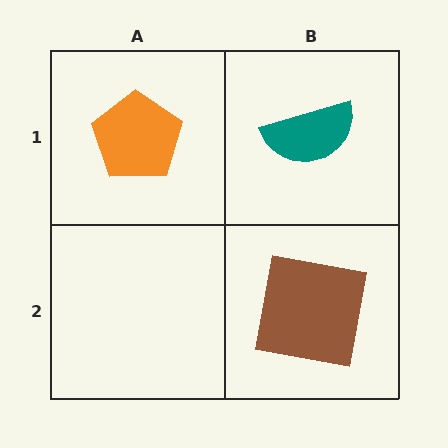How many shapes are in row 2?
1 shape.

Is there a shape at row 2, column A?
No, that cell is empty.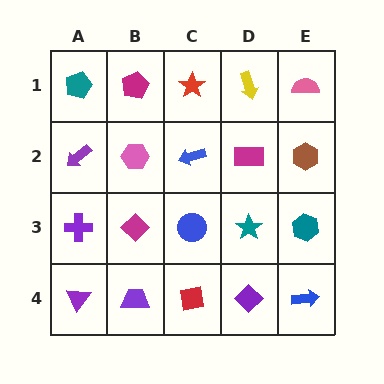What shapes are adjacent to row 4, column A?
A purple cross (row 3, column A), a purple trapezoid (row 4, column B).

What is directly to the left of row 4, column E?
A purple diamond.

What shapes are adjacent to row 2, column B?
A magenta pentagon (row 1, column B), a magenta diamond (row 3, column B), a purple arrow (row 2, column A), a blue arrow (row 2, column C).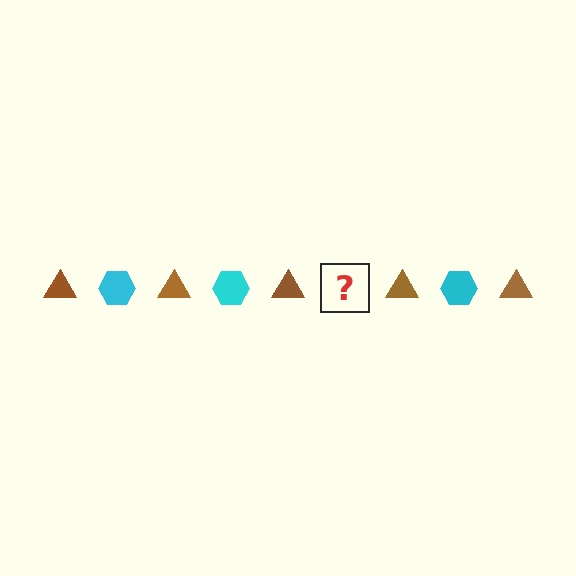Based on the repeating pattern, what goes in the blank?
The blank should be a cyan hexagon.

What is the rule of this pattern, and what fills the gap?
The rule is that the pattern alternates between brown triangle and cyan hexagon. The gap should be filled with a cyan hexagon.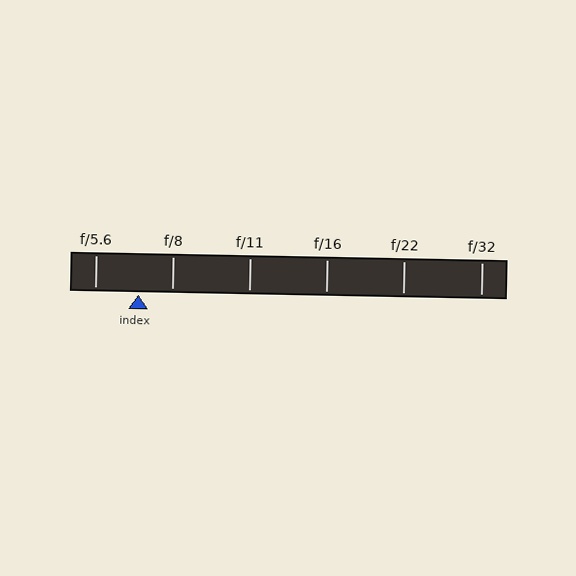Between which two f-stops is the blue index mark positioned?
The index mark is between f/5.6 and f/8.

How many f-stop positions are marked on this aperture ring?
There are 6 f-stop positions marked.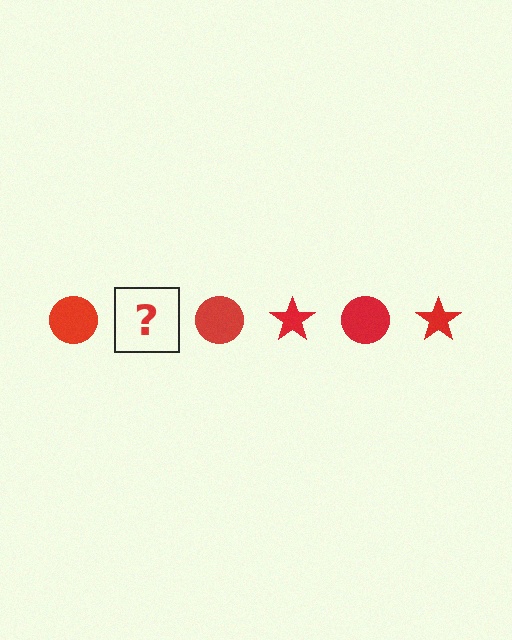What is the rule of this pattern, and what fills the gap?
The rule is that the pattern cycles through circle, star shapes in red. The gap should be filled with a red star.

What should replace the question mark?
The question mark should be replaced with a red star.